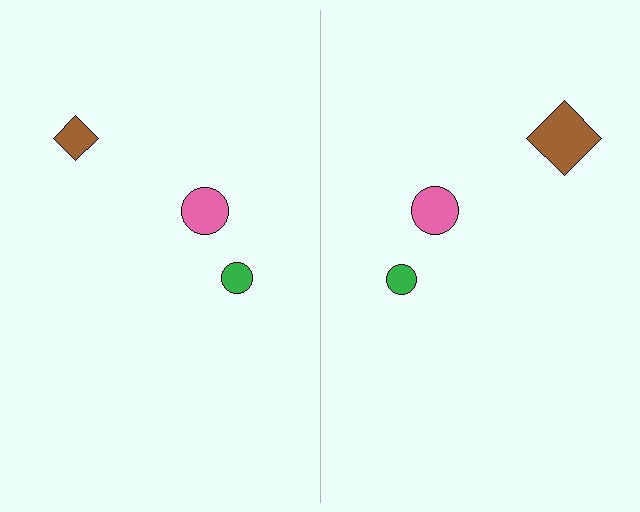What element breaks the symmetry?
The brown diamond on the right side has a different size than its mirror counterpart.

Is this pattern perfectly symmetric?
No, the pattern is not perfectly symmetric. The brown diamond on the right side has a different size than its mirror counterpart.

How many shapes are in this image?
There are 6 shapes in this image.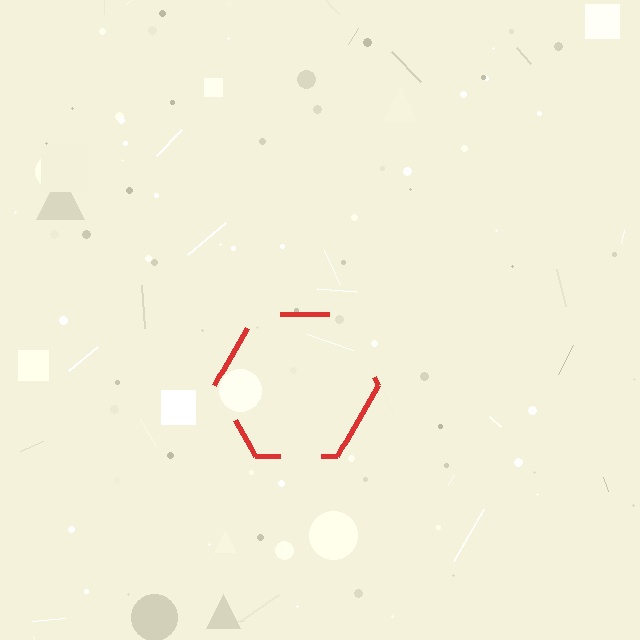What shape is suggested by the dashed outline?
The dashed outline suggests a hexagon.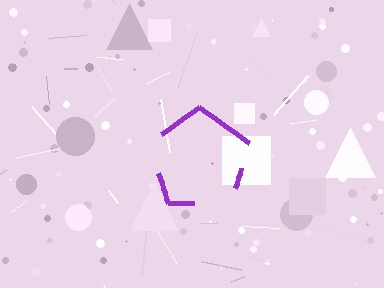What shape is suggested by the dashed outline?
The dashed outline suggests a pentagon.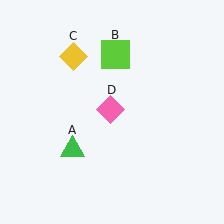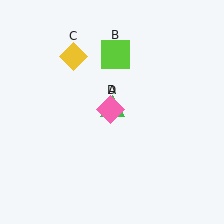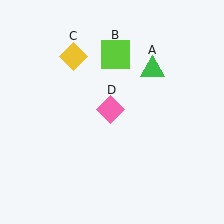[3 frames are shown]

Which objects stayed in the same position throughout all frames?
Lime square (object B) and yellow diamond (object C) and pink diamond (object D) remained stationary.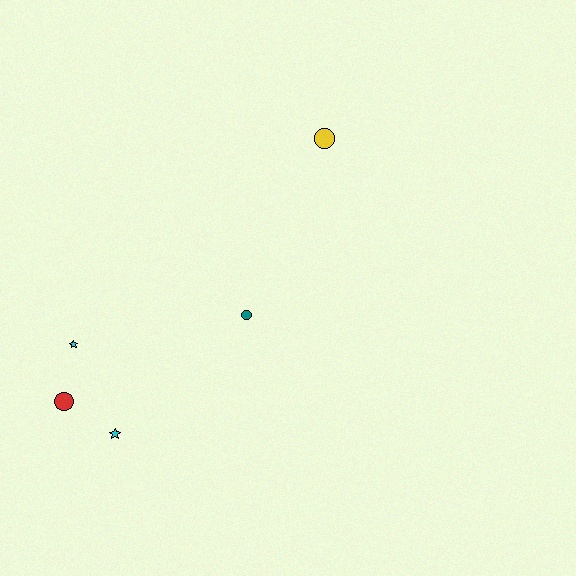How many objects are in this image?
There are 5 objects.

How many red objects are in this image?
There is 1 red object.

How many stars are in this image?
There are 2 stars.